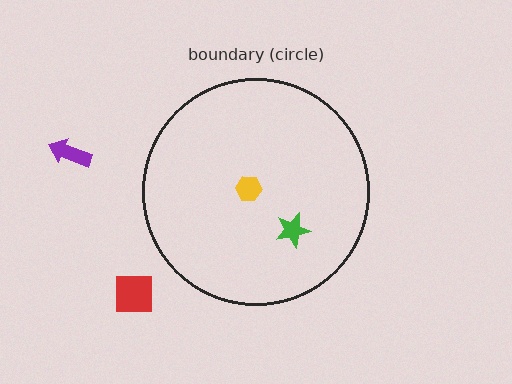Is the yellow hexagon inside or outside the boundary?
Inside.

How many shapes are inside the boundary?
2 inside, 2 outside.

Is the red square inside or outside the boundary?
Outside.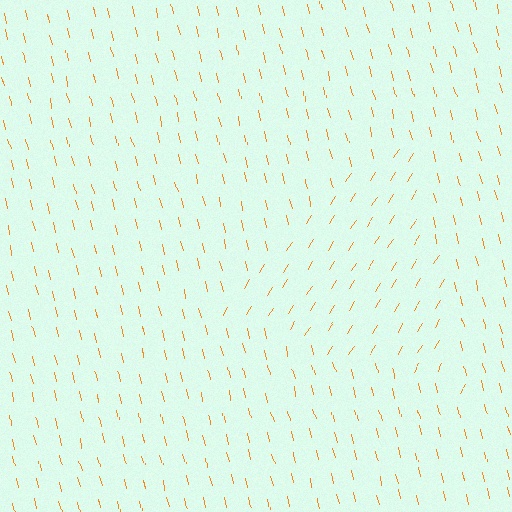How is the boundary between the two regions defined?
The boundary is defined purely by a change in line orientation (approximately 45 degrees difference). All lines are the same color and thickness.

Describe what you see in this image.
The image is filled with small orange line segments. A triangle region in the image has lines oriented differently from the surrounding lines, creating a visible texture boundary.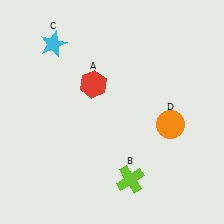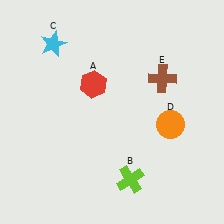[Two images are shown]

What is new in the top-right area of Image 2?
A brown cross (E) was added in the top-right area of Image 2.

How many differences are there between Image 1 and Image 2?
There is 1 difference between the two images.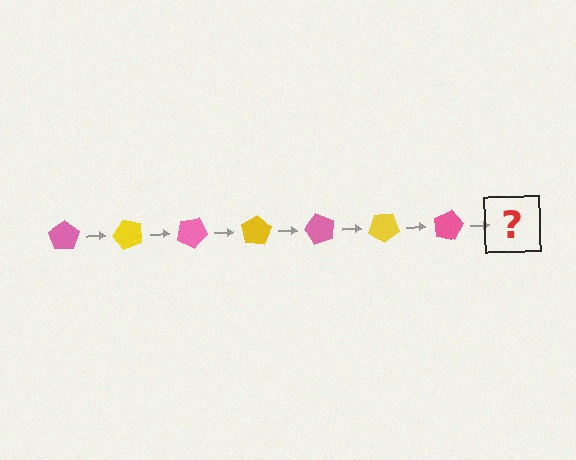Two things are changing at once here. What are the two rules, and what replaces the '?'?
The two rules are that it rotates 50 degrees each step and the color cycles through pink and yellow. The '?' should be a yellow pentagon, rotated 350 degrees from the start.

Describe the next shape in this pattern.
It should be a yellow pentagon, rotated 350 degrees from the start.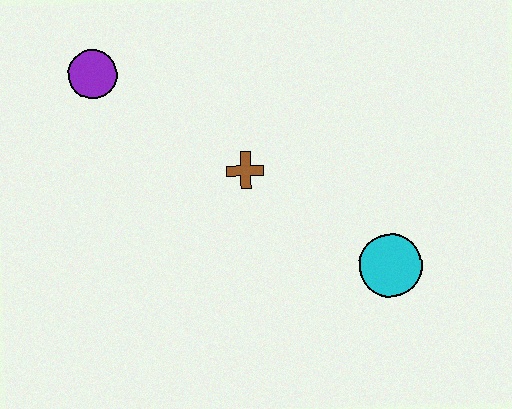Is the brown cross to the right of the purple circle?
Yes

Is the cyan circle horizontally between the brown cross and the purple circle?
No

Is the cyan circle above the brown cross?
No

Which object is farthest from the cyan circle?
The purple circle is farthest from the cyan circle.